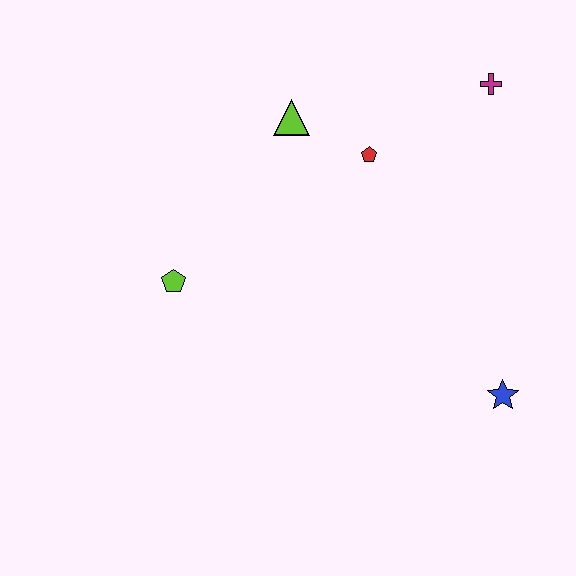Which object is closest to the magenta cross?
The red pentagon is closest to the magenta cross.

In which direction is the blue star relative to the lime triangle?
The blue star is below the lime triangle.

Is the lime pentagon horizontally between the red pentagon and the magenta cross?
No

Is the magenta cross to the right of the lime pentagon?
Yes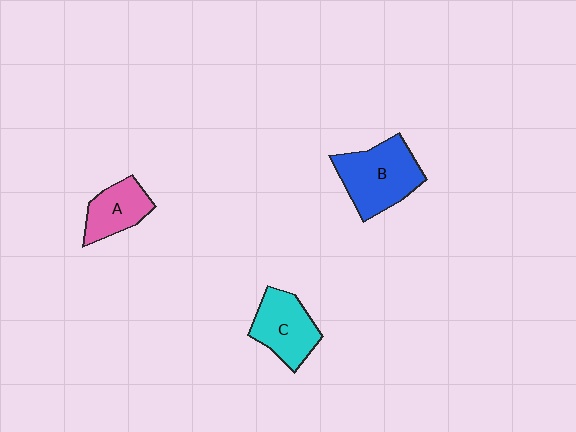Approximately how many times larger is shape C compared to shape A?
Approximately 1.3 times.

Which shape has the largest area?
Shape B (blue).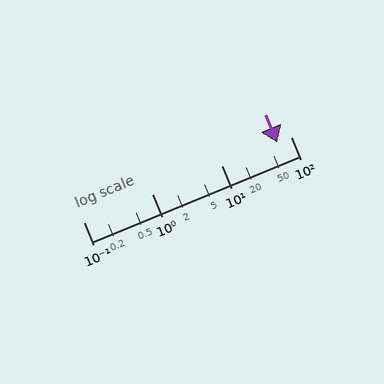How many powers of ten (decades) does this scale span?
The scale spans 3 decades, from 0.1 to 100.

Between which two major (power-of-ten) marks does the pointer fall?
The pointer is between 10 and 100.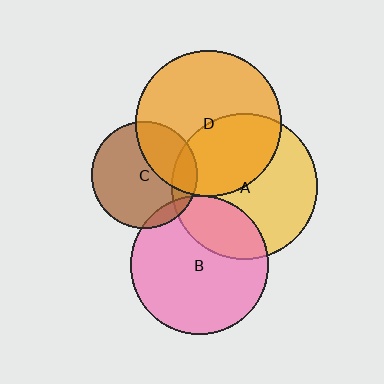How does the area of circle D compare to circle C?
Approximately 1.9 times.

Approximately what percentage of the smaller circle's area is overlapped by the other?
Approximately 25%.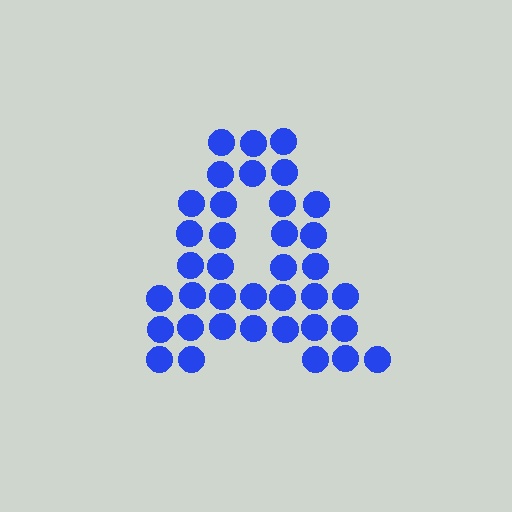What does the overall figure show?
The overall figure shows the letter A.